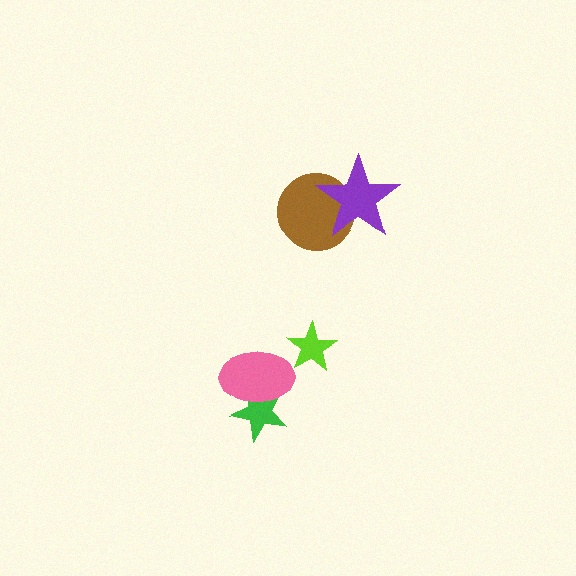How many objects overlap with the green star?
1 object overlaps with the green star.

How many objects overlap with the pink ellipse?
1 object overlaps with the pink ellipse.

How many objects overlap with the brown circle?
1 object overlaps with the brown circle.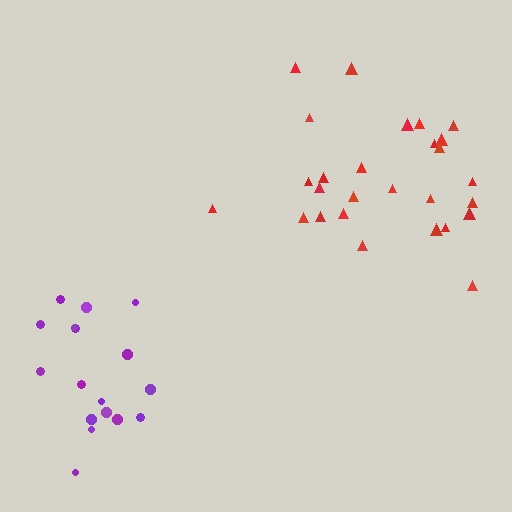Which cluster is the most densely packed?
Red.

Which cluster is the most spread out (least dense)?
Purple.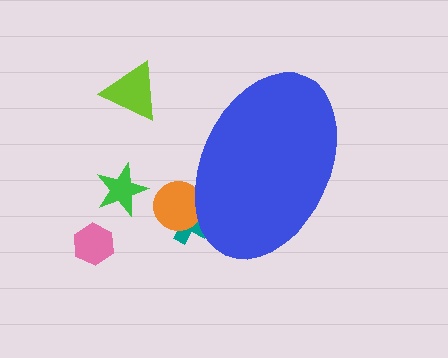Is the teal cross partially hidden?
Yes, the teal cross is partially hidden behind the blue ellipse.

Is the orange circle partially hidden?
Yes, the orange circle is partially hidden behind the blue ellipse.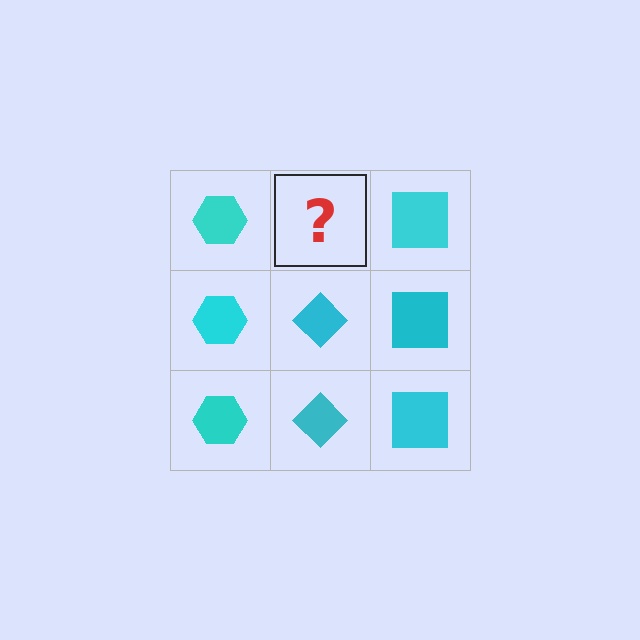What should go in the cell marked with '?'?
The missing cell should contain a cyan diamond.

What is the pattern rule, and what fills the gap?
The rule is that each column has a consistent shape. The gap should be filled with a cyan diamond.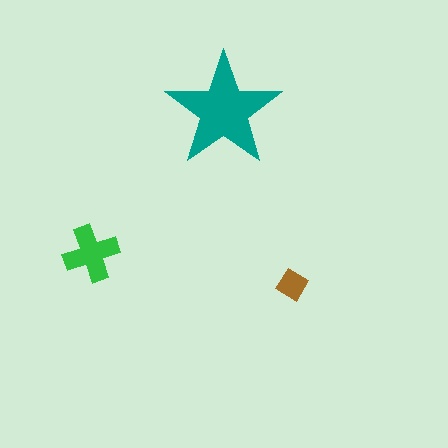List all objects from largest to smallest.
The teal star, the green cross, the brown diamond.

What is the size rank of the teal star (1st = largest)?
1st.